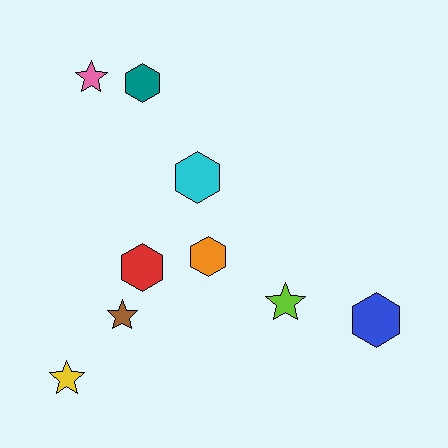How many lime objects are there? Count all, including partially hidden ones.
There is 1 lime object.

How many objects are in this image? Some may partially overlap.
There are 9 objects.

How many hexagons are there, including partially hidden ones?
There are 5 hexagons.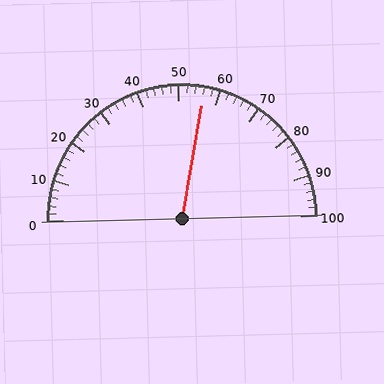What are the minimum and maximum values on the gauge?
The gauge ranges from 0 to 100.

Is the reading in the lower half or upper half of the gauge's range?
The reading is in the upper half of the range (0 to 100).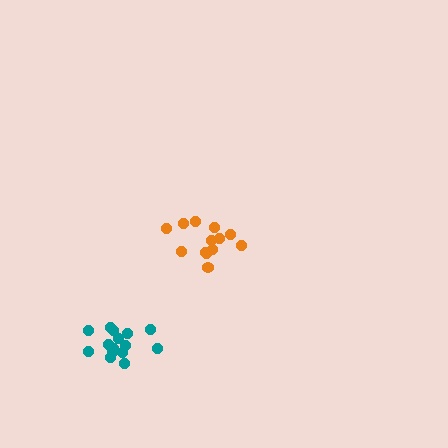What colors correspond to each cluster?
The clusters are colored: teal, orange.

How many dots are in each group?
Group 1: 15 dots, Group 2: 13 dots (28 total).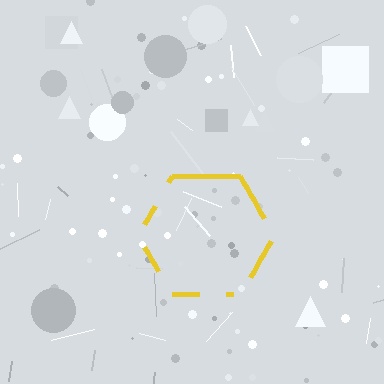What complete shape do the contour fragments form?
The contour fragments form a hexagon.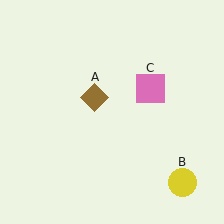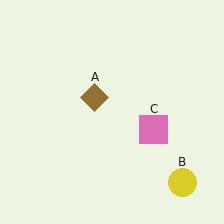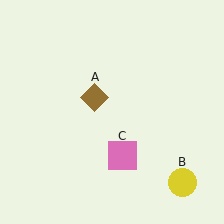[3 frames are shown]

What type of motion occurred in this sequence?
The pink square (object C) rotated clockwise around the center of the scene.